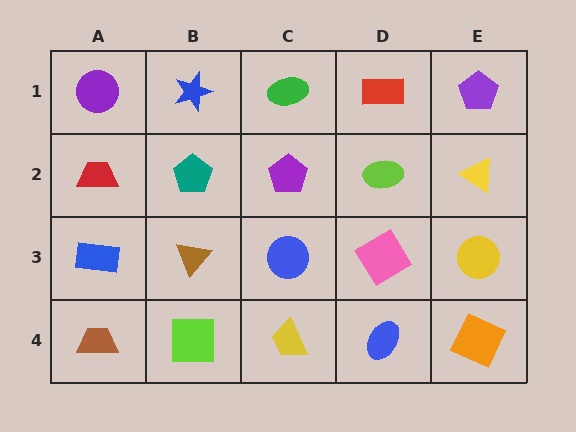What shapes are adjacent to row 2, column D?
A red rectangle (row 1, column D), a pink diamond (row 3, column D), a purple pentagon (row 2, column C), a yellow triangle (row 2, column E).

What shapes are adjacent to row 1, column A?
A red trapezoid (row 2, column A), a blue star (row 1, column B).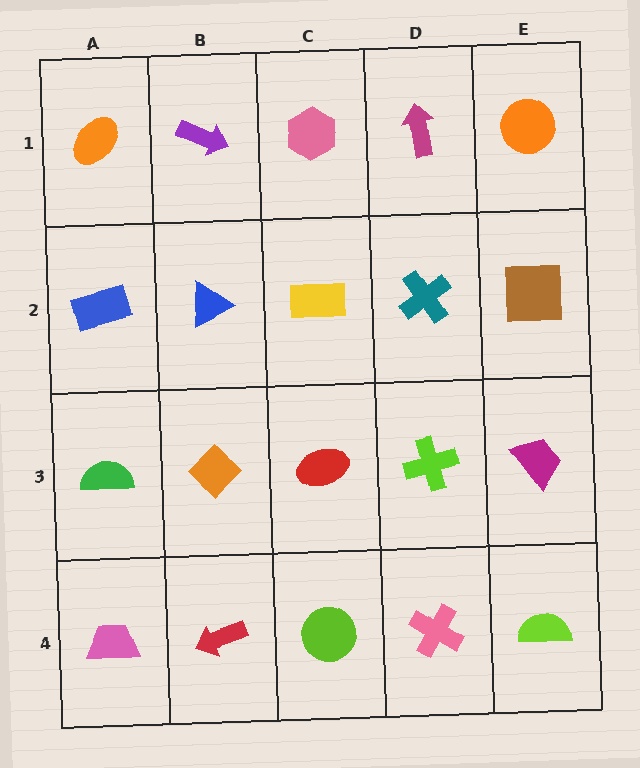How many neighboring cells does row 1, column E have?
2.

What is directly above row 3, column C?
A yellow rectangle.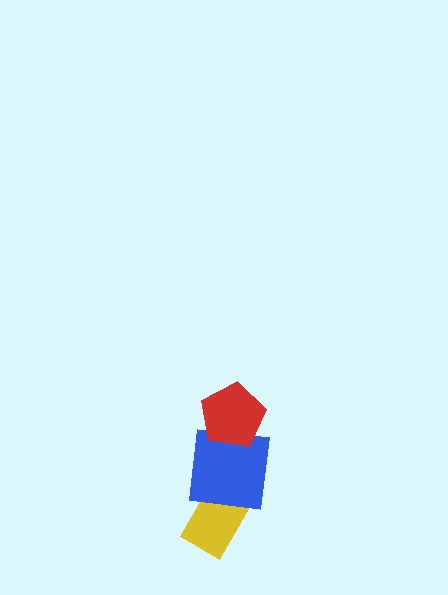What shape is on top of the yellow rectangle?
The blue square is on top of the yellow rectangle.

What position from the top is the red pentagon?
The red pentagon is 1st from the top.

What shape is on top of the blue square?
The red pentagon is on top of the blue square.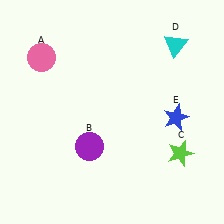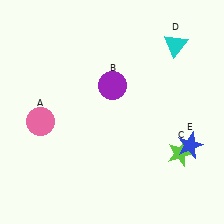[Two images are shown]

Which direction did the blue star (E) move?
The blue star (E) moved down.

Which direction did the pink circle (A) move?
The pink circle (A) moved down.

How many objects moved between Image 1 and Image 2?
3 objects moved between the two images.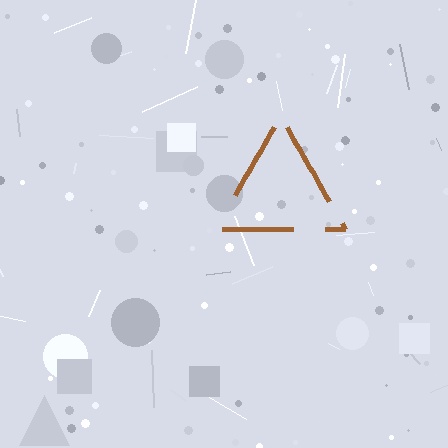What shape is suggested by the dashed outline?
The dashed outline suggests a triangle.